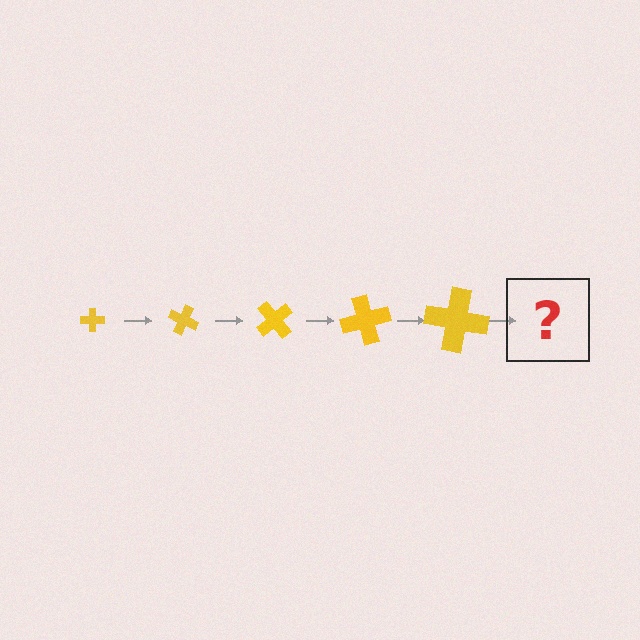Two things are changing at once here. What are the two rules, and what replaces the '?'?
The two rules are that the cross grows larger each step and it rotates 25 degrees each step. The '?' should be a cross, larger than the previous one and rotated 125 degrees from the start.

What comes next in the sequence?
The next element should be a cross, larger than the previous one and rotated 125 degrees from the start.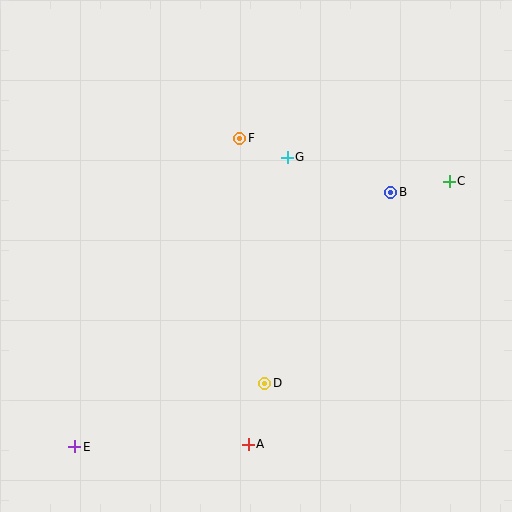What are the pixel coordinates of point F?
Point F is at (240, 138).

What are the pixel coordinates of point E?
Point E is at (75, 447).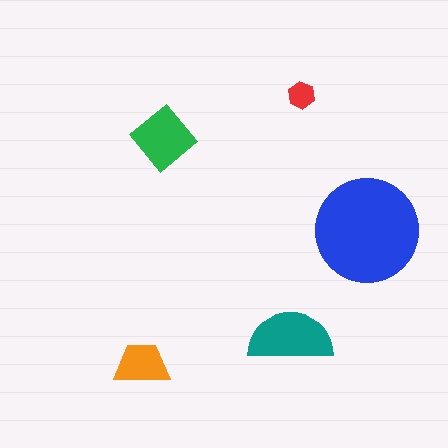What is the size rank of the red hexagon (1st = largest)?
5th.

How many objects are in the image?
There are 5 objects in the image.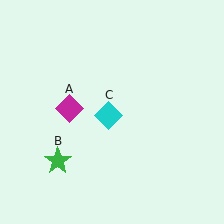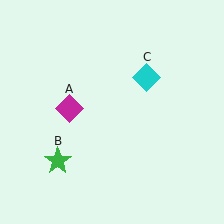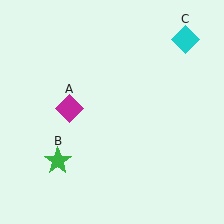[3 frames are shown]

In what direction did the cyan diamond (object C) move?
The cyan diamond (object C) moved up and to the right.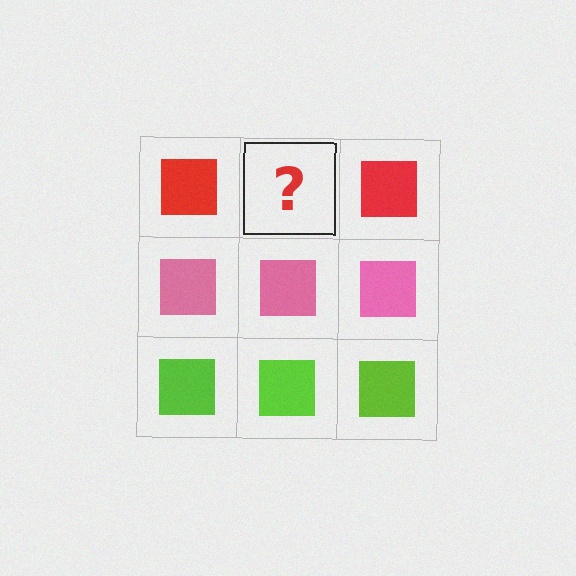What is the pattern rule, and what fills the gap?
The rule is that each row has a consistent color. The gap should be filled with a red square.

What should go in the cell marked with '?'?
The missing cell should contain a red square.